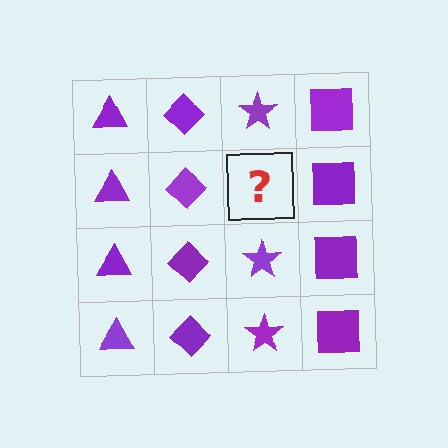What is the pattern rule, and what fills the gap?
The rule is that each column has a consistent shape. The gap should be filled with a purple star.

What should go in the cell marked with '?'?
The missing cell should contain a purple star.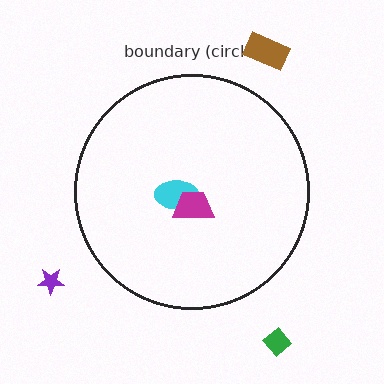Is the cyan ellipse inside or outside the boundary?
Inside.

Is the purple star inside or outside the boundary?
Outside.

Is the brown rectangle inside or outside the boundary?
Outside.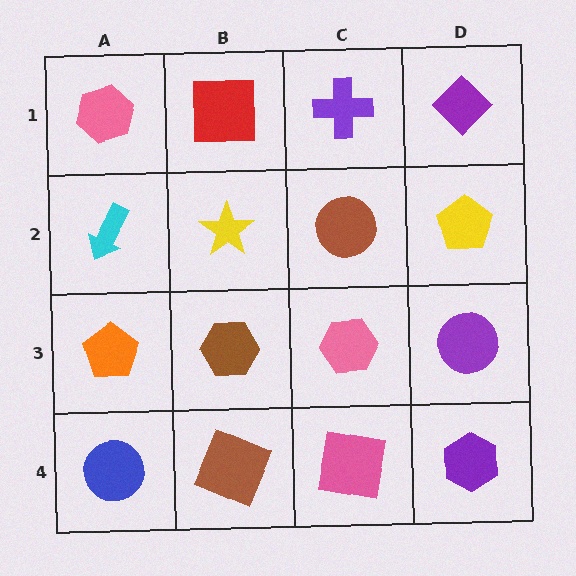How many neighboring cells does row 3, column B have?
4.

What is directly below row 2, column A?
An orange pentagon.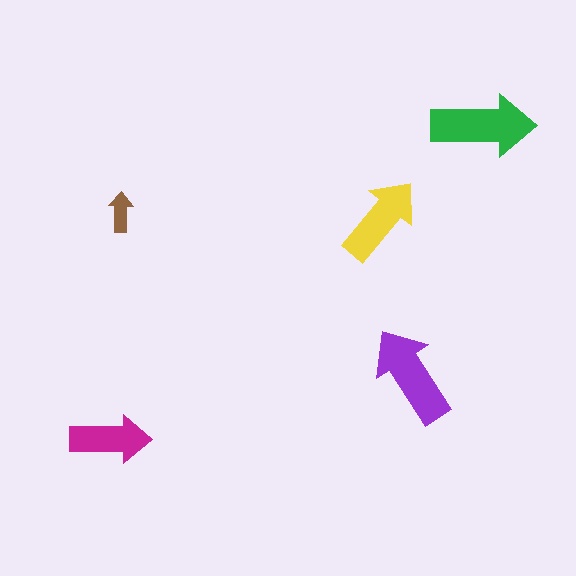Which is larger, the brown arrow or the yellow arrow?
The yellow one.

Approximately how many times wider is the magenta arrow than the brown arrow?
About 2 times wider.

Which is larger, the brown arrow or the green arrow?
The green one.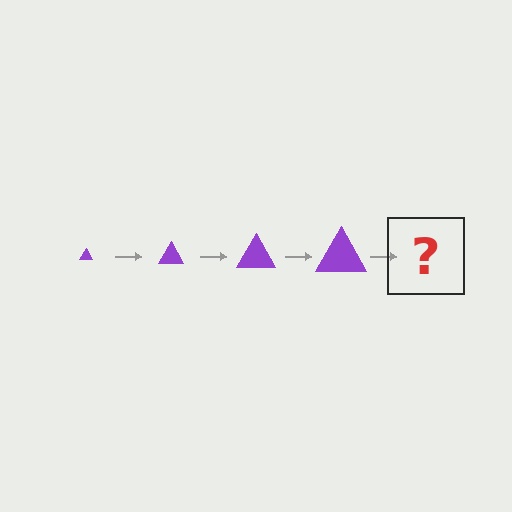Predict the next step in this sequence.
The next step is a purple triangle, larger than the previous one.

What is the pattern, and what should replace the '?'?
The pattern is that the triangle gets progressively larger each step. The '?' should be a purple triangle, larger than the previous one.